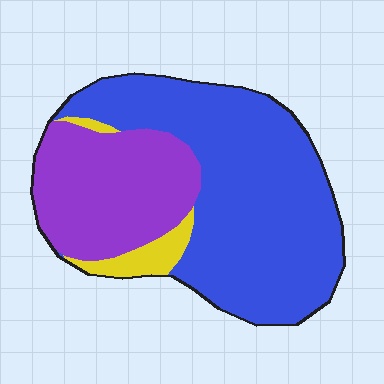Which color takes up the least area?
Yellow, at roughly 5%.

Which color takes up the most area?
Blue, at roughly 60%.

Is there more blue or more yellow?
Blue.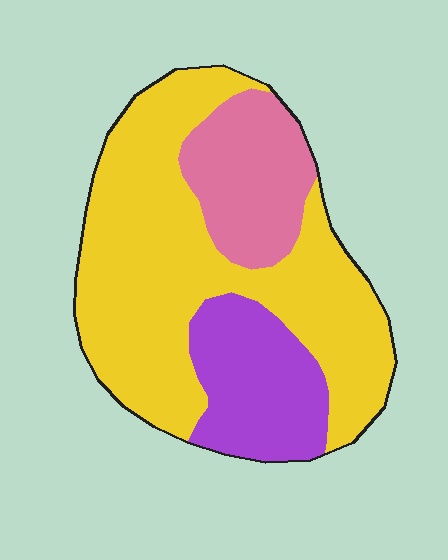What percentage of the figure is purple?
Purple takes up less than a quarter of the figure.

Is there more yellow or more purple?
Yellow.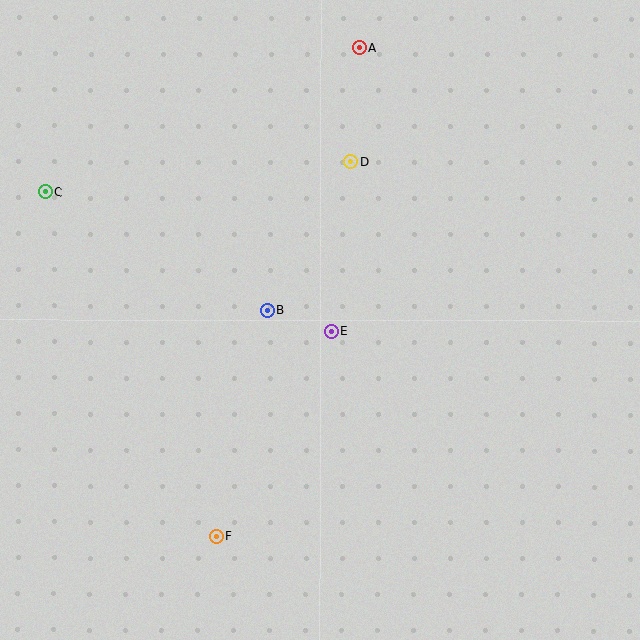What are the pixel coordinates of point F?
Point F is at (216, 536).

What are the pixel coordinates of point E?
Point E is at (331, 331).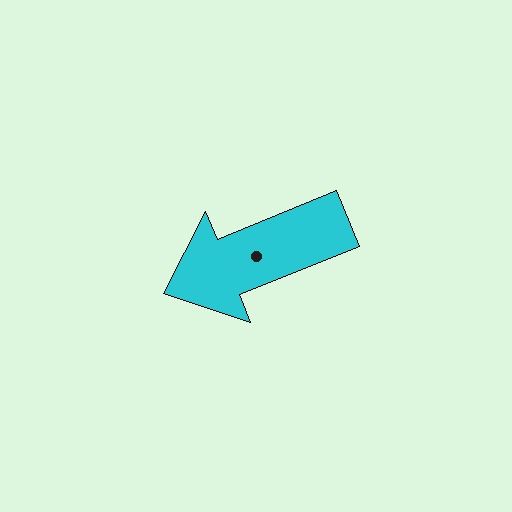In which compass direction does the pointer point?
West.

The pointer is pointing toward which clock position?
Roughly 8 o'clock.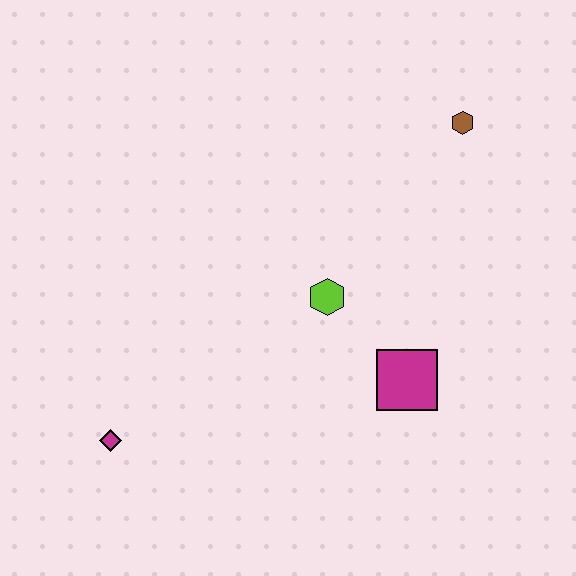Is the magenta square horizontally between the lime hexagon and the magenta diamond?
No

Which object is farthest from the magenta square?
The magenta diamond is farthest from the magenta square.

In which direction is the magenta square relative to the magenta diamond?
The magenta square is to the right of the magenta diamond.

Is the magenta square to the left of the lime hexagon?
No